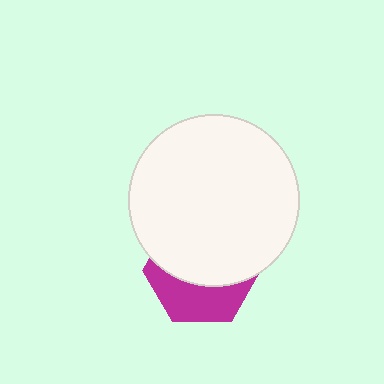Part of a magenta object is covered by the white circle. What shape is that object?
It is a hexagon.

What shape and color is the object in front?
The object in front is a white circle.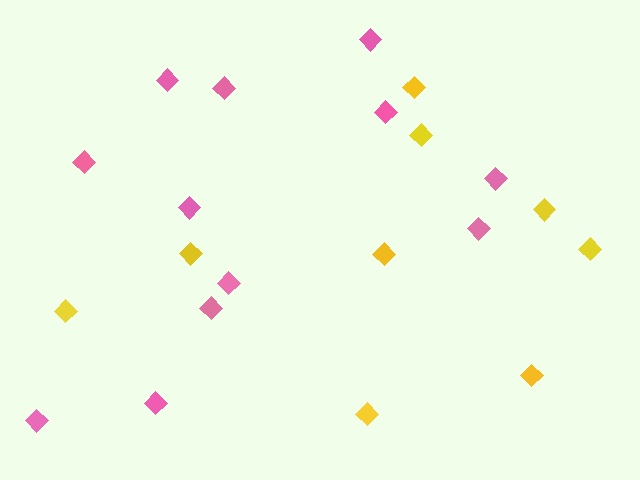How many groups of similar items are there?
There are 2 groups: one group of yellow diamonds (9) and one group of pink diamonds (12).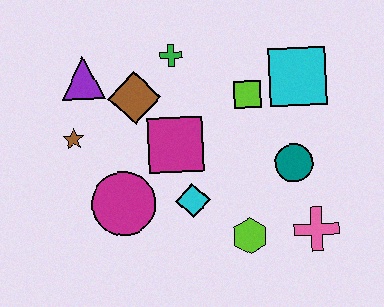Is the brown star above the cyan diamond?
Yes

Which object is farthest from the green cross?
The pink cross is farthest from the green cross.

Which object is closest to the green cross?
The brown diamond is closest to the green cross.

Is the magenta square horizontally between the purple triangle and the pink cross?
Yes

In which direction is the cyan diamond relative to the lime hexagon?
The cyan diamond is to the left of the lime hexagon.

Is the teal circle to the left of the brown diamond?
No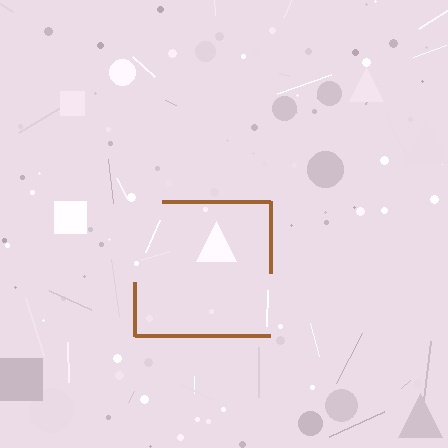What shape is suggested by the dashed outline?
The dashed outline suggests a square.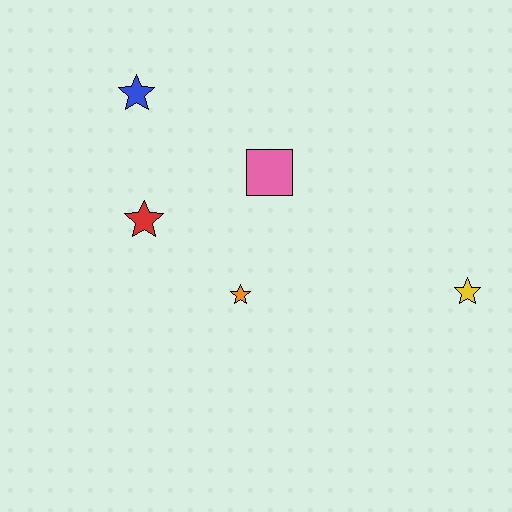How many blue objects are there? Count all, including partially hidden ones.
There is 1 blue object.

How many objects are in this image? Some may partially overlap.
There are 5 objects.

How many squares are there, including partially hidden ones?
There is 1 square.